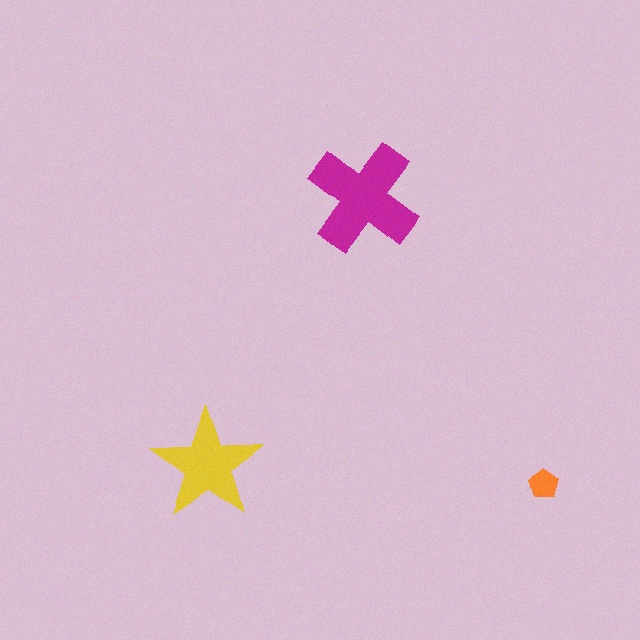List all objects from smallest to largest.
The orange pentagon, the yellow star, the magenta cross.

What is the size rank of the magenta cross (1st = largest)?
1st.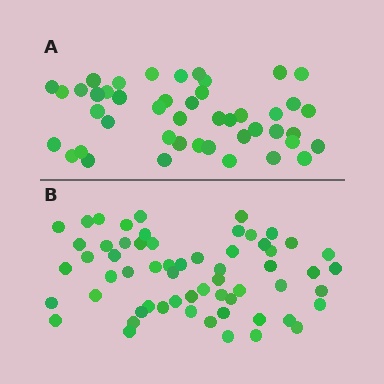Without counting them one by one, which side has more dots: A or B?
Region B (the bottom region) has more dots.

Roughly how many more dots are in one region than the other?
Region B has approximately 15 more dots than region A.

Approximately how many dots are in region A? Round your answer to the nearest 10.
About 40 dots. (The exact count is 45, which rounds to 40.)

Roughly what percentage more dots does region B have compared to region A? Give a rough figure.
About 35% more.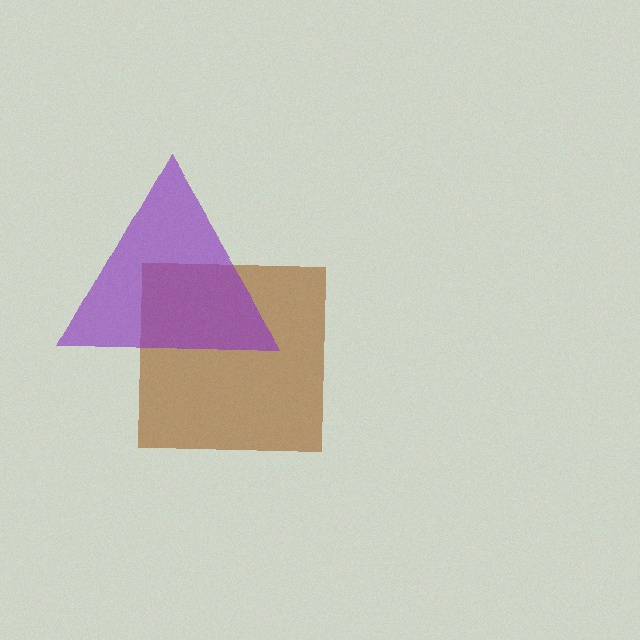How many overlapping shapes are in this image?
There are 2 overlapping shapes in the image.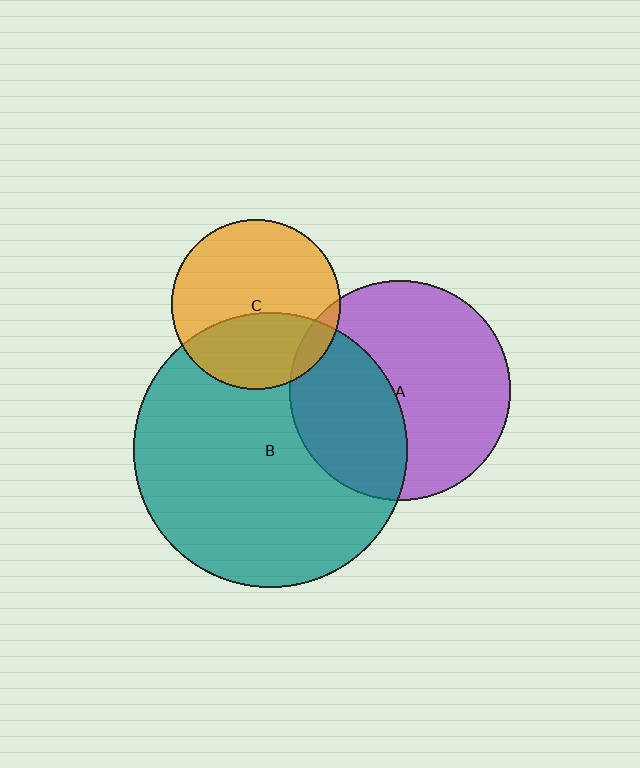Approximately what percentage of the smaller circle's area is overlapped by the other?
Approximately 40%.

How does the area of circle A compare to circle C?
Approximately 1.7 times.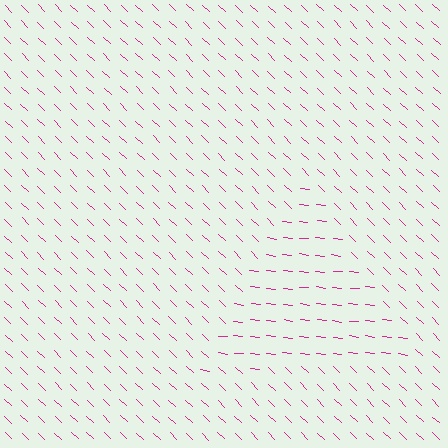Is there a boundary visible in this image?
Yes, there is a texture boundary formed by a change in line orientation.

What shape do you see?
I see a triangle.